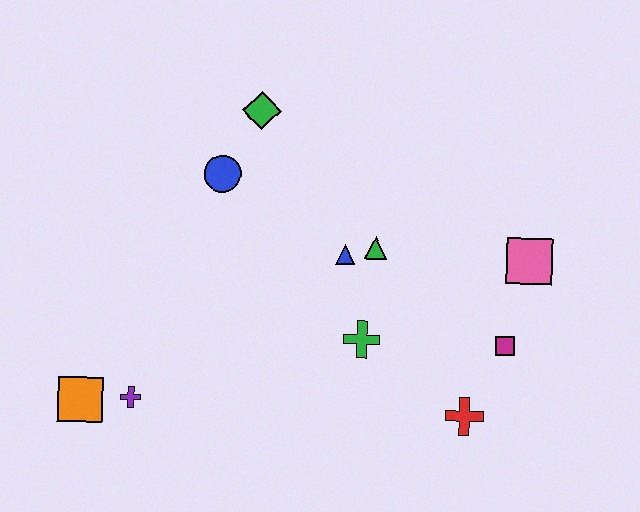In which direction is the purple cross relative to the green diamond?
The purple cross is below the green diamond.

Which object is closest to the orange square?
The purple cross is closest to the orange square.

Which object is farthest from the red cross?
The orange square is farthest from the red cross.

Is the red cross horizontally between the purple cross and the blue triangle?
No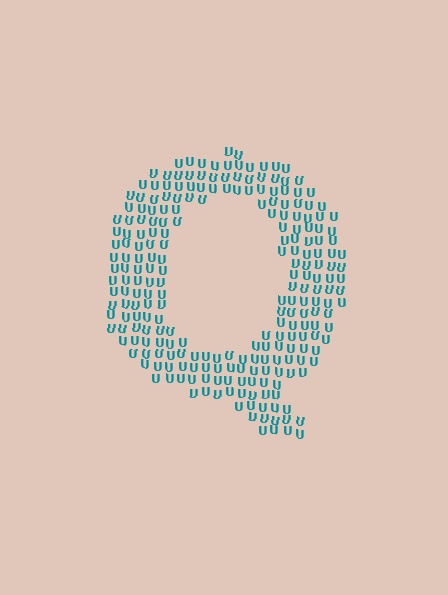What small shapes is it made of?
It is made of small letter U's.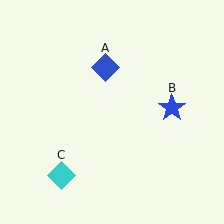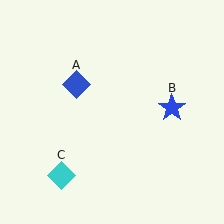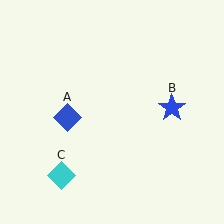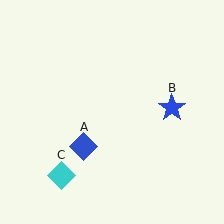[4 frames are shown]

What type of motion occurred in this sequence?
The blue diamond (object A) rotated counterclockwise around the center of the scene.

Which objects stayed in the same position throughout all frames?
Blue star (object B) and cyan diamond (object C) remained stationary.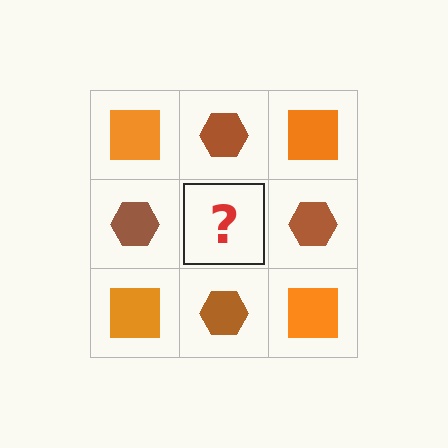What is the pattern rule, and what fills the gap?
The rule is that it alternates orange square and brown hexagon in a checkerboard pattern. The gap should be filled with an orange square.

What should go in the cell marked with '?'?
The missing cell should contain an orange square.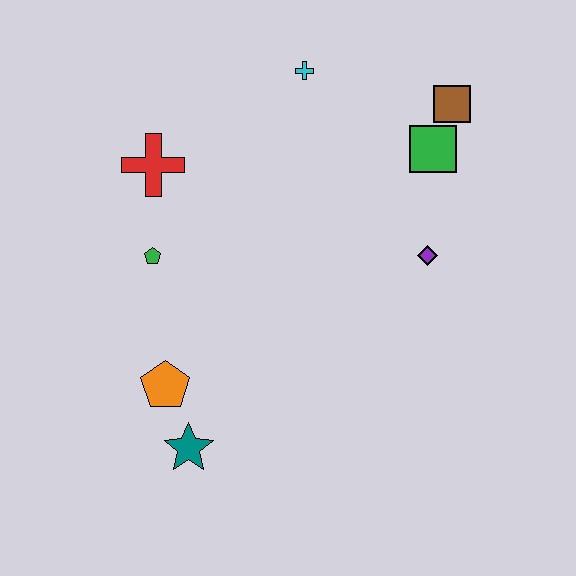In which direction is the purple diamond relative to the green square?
The purple diamond is below the green square.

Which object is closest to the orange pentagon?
The teal star is closest to the orange pentagon.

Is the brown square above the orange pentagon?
Yes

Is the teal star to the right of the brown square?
No